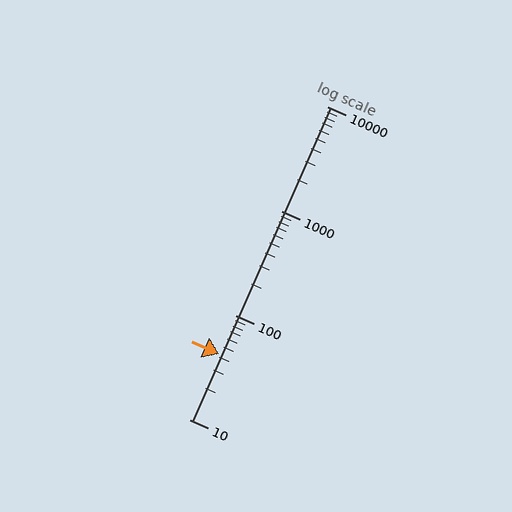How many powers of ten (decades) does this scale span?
The scale spans 3 decades, from 10 to 10000.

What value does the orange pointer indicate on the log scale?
The pointer indicates approximately 42.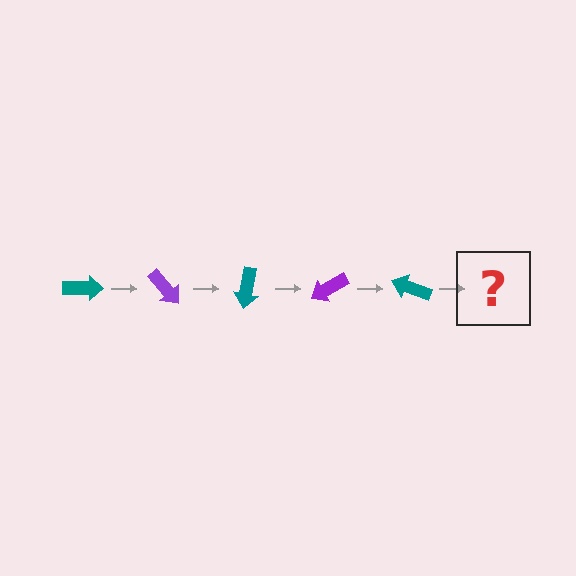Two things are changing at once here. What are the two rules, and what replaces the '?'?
The two rules are that it rotates 50 degrees each step and the color cycles through teal and purple. The '?' should be a purple arrow, rotated 250 degrees from the start.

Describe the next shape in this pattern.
It should be a purple arrow, rotated 250 degrees from the start.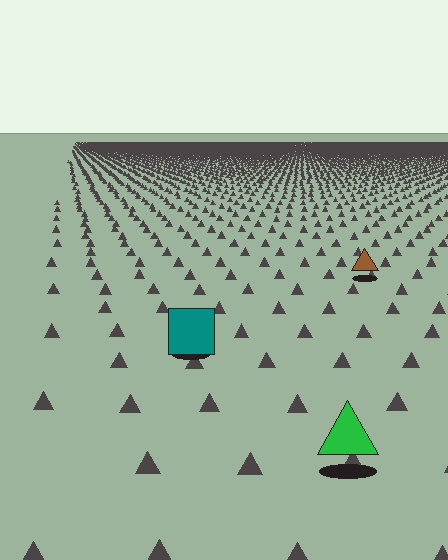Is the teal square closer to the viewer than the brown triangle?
Yes. The teal square is closer — you can tell from the texture gradient: the ground texture is coarser near it.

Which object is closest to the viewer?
The green triangle is closest. The texture marks near it are larger and more spread out.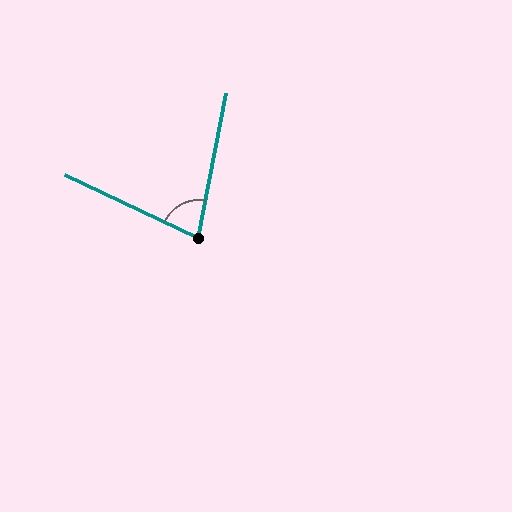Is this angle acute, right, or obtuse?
It is acute.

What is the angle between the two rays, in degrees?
Approximately 76 degrees.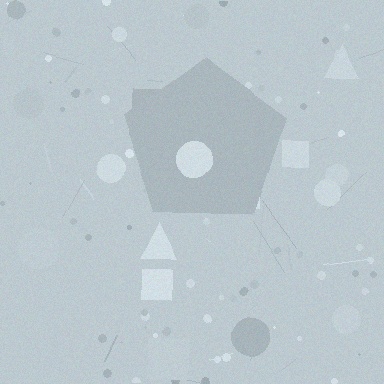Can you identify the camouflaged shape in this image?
The camouflaged shape is a pentagon.